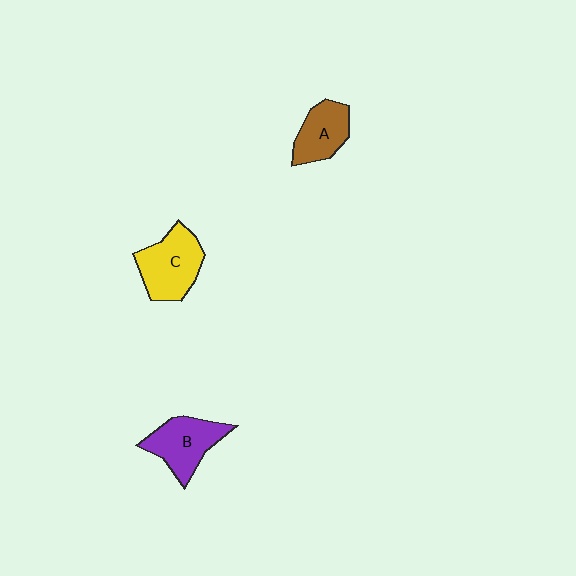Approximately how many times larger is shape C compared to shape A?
Approximately 1.4 times.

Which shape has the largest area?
Shape C (yellow).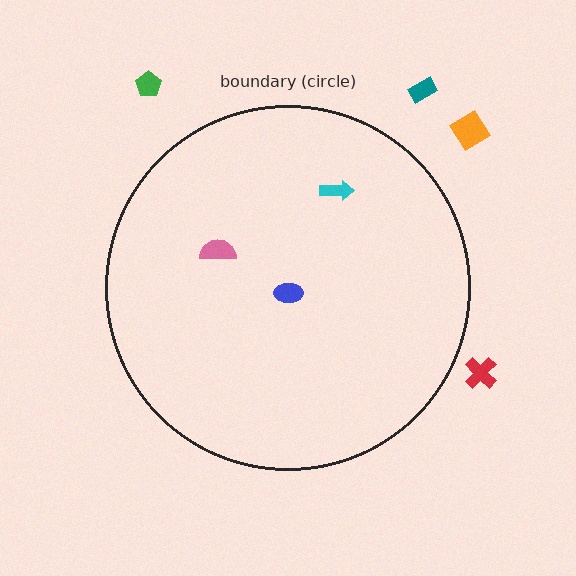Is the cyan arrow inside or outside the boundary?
Inside.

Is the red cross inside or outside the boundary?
Outside.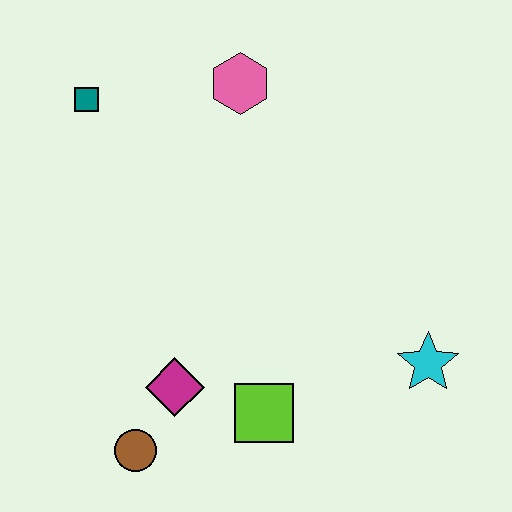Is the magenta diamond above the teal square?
No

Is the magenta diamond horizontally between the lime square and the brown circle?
Yes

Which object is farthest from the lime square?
The teal square is farthest from the lime square.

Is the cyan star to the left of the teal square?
No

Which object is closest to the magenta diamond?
The brown circle is closest to the magenta diamond.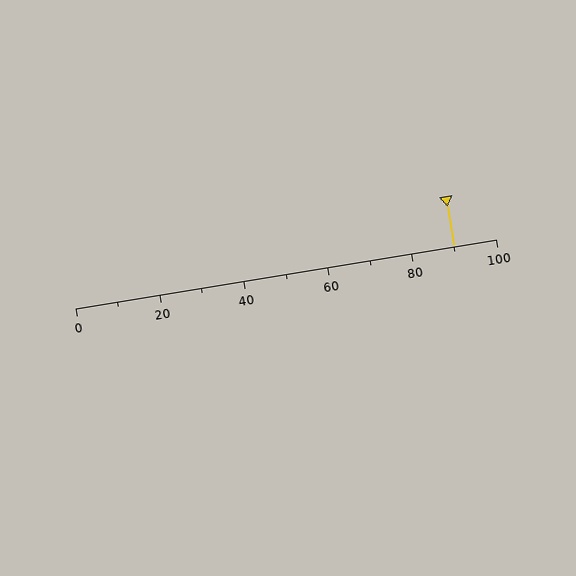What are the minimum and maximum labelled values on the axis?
The axis runs from 0 to 100.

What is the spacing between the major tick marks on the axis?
The major ticks are spaced 20 apart.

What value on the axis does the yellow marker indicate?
The marker indicates approximately 90.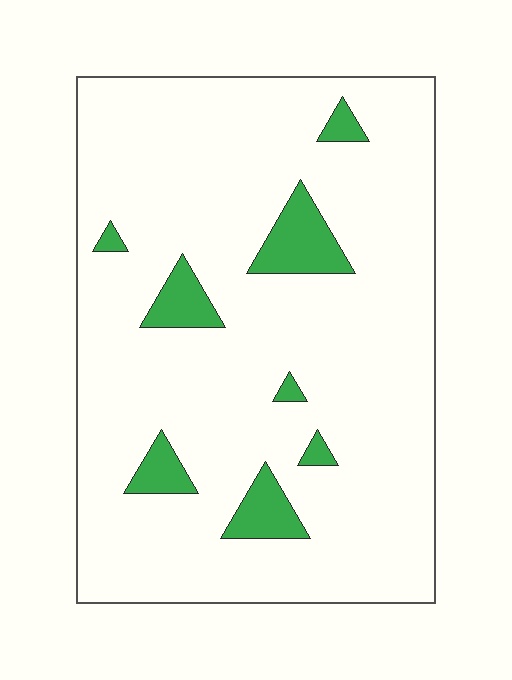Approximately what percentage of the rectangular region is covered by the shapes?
Approximately 10%.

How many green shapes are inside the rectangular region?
8.